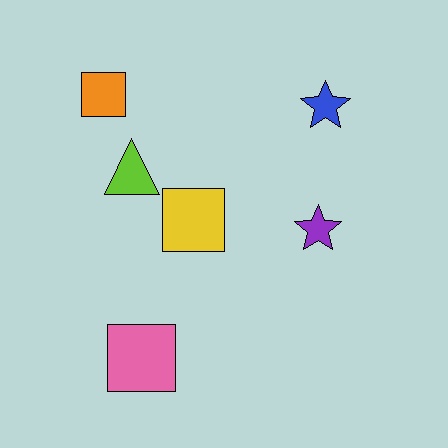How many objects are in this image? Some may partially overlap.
There are 6 objects.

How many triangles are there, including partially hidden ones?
There is 1 triangle.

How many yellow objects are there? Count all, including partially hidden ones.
There is 1 yellow object.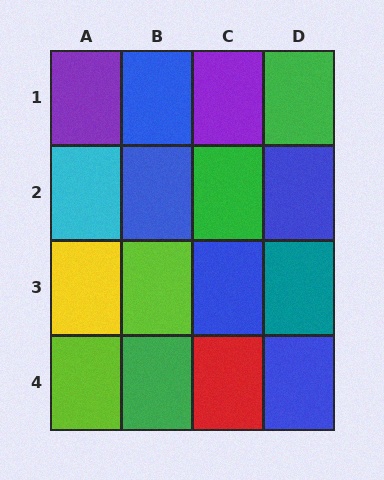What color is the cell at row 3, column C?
Blue.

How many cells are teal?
1 cell is teal.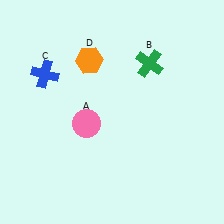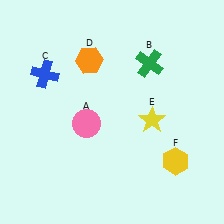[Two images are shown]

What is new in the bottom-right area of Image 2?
A yellow hexagon (F) was added in the bottom-right area of Image 2.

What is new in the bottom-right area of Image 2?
A yellow star (E) was added in the bottom-right area of Image 2.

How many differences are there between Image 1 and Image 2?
There are 2 differences between the two images.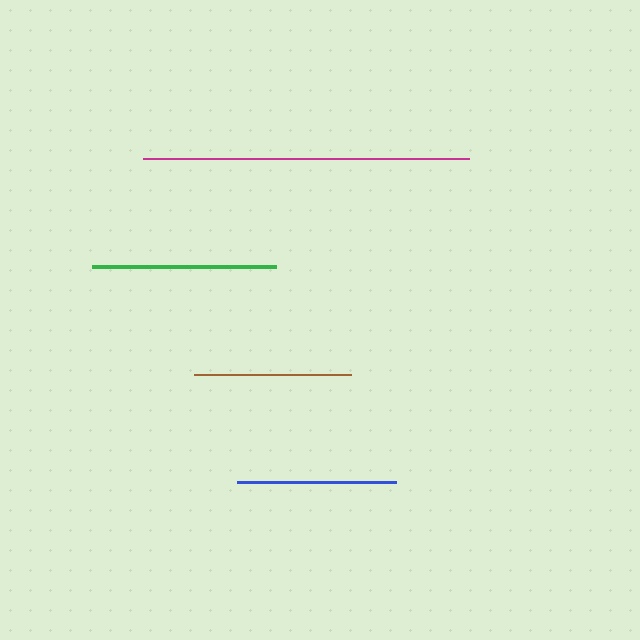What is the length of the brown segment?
The brown segment is approximately 157 pixels long.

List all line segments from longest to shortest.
From longest to shortest: magenta, green, blue, brown.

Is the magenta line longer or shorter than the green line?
The magenta line is longer than the green line.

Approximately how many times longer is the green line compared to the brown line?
The green line is approximately 1.2 times the length of the brown line.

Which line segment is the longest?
The magenta line is the longest at approximately 326 pixels.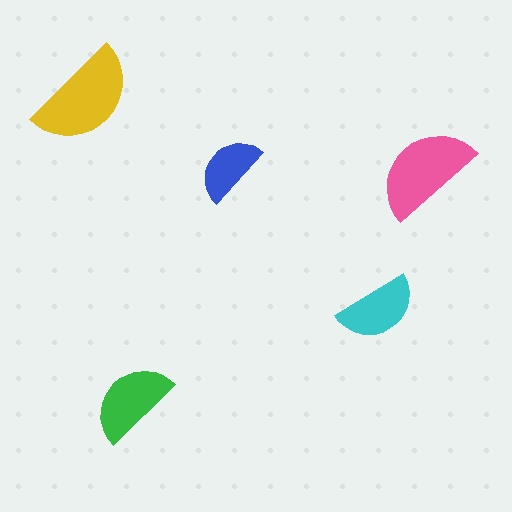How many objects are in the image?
There are 5 objects in the image.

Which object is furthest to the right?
The pink semicircle is rightmost.